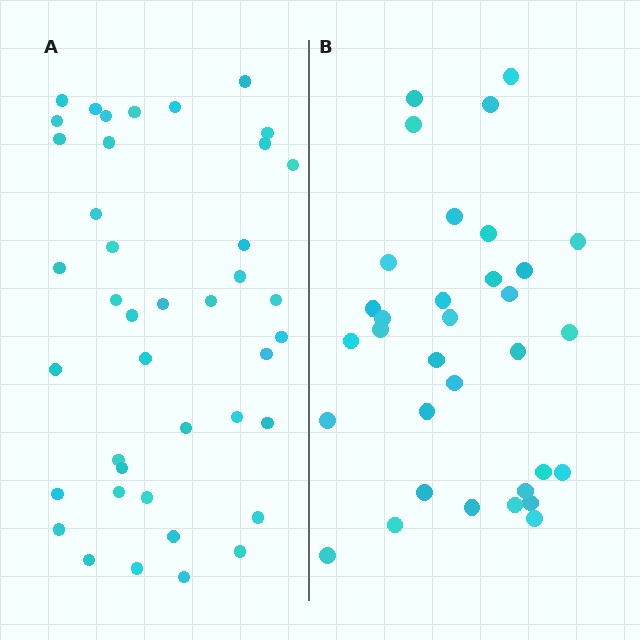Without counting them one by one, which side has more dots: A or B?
Region A (the left region) has more dots.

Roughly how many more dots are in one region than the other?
Region A has roughly 8 or so more dots than region B.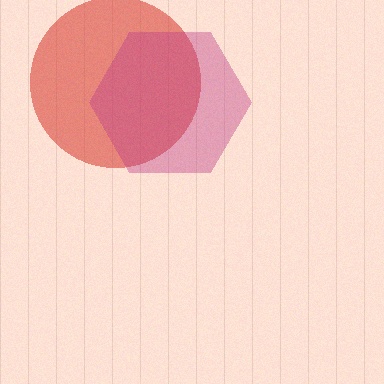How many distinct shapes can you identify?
There are 2 distinct shapes: a red circle, a magenta hexagon.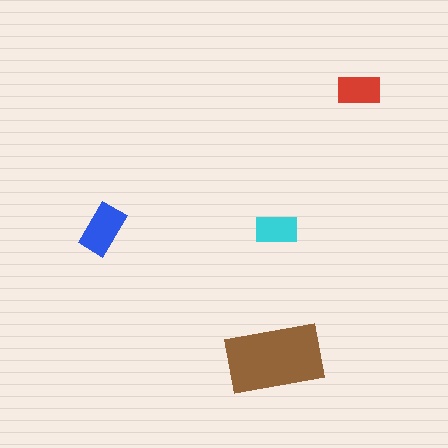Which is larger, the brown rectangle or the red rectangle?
The brown one.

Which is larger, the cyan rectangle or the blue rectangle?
The blue one.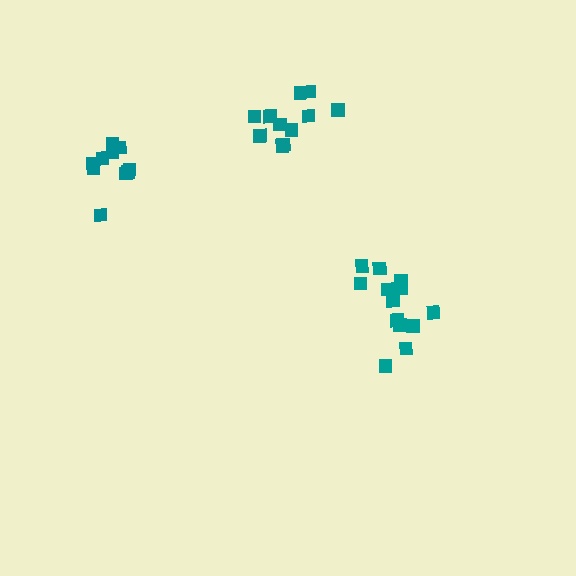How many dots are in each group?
Group 1: 11 dots, Group 2: 14 dots, Group 3: 10 dots (35 total).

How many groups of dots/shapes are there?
There are 3 groups.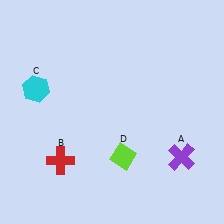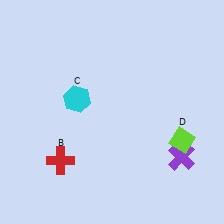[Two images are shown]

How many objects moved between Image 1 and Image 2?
2 objects moved between the two images.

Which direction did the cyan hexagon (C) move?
The cyan hexagon (C) moved right.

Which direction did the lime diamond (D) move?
The lime diamond (D) moved right.